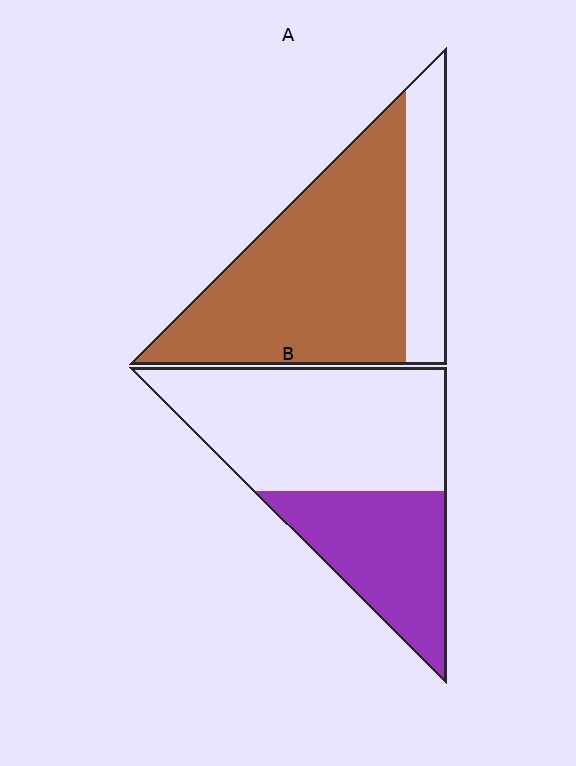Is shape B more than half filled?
No.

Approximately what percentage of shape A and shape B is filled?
A is approximately 75% and B is approximately 35%.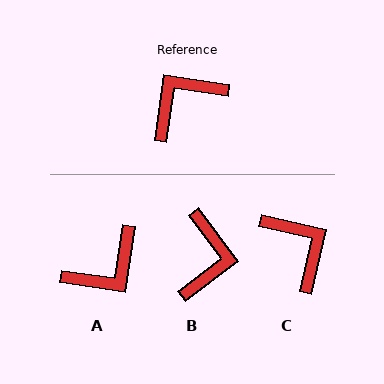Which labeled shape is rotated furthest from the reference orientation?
A, about 180 degrees away.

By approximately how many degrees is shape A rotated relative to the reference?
Approximately 180 degrees clockwise.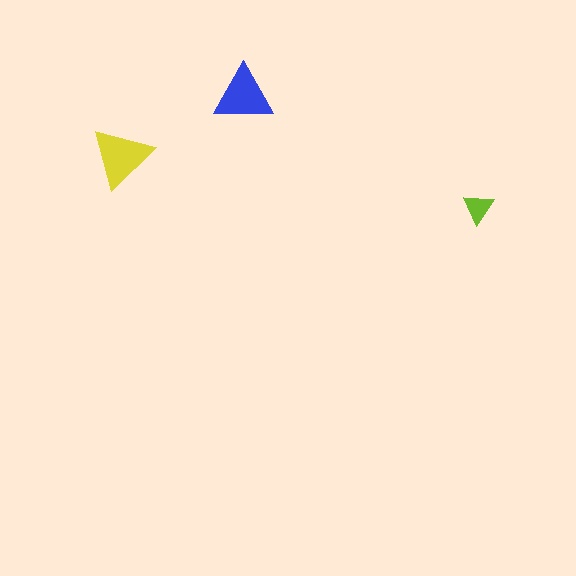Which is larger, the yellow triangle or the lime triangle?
The yellow one.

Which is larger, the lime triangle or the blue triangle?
The blue one.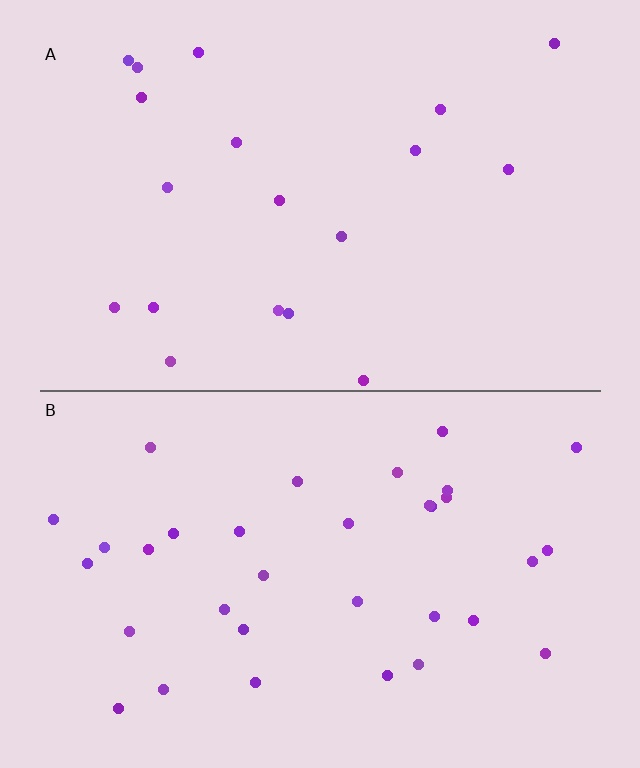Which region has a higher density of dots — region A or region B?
B (the bottom).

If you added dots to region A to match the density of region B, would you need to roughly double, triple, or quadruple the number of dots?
Approximately double.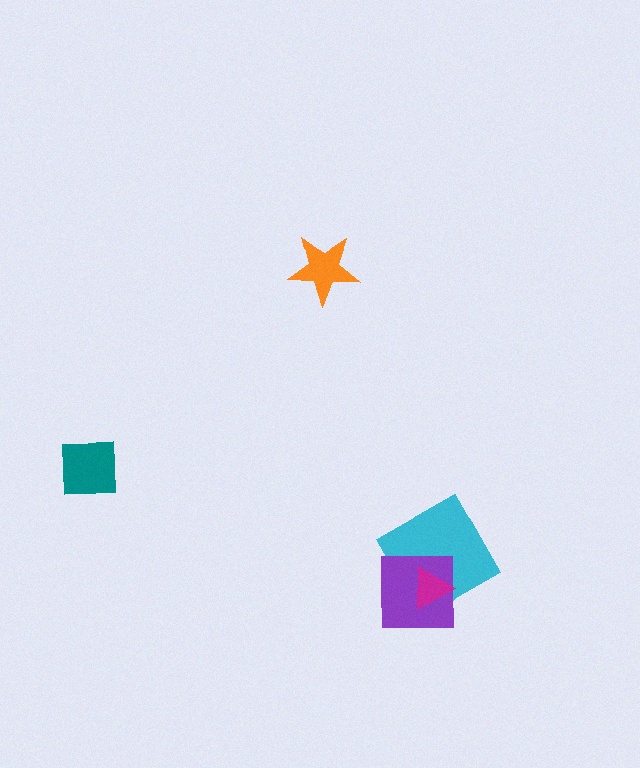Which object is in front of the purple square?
The magenta triangle is in front of the purple square.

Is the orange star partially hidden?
No, no other shape covers it.